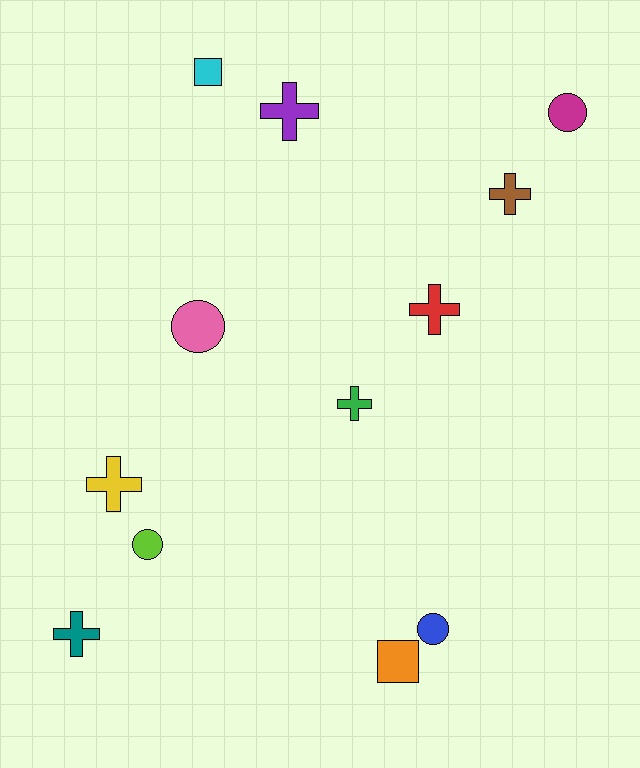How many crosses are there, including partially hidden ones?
There are 6 crosses.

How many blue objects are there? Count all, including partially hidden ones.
There is 1 blue object.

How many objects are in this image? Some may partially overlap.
There are 12 objects.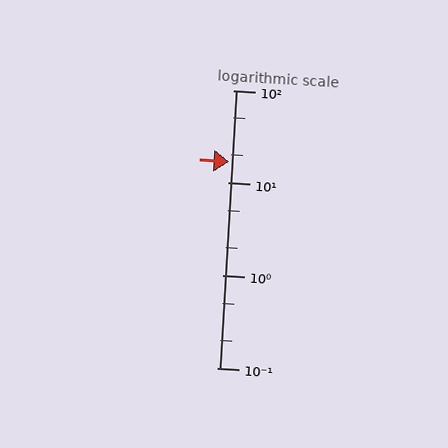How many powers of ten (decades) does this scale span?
The scale spans 3 decades, from 0.1 to 100.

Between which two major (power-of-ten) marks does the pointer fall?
The pointer is between 10 and 100.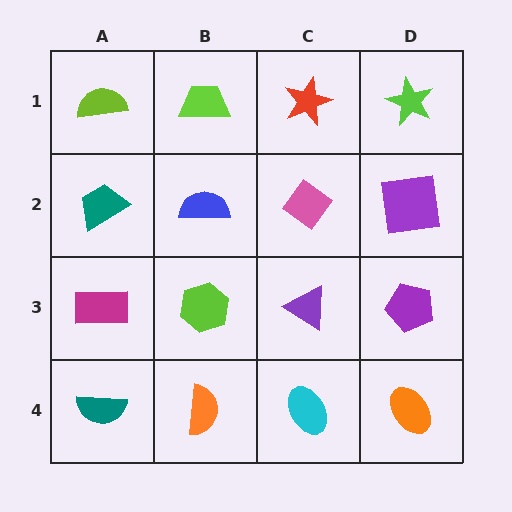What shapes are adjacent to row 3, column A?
A teal trapezoid (row 2, column A), a teal semicircle (row 4, column A), a lime hexagon (row 3, column B).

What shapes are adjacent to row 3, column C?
A pink diamond (row 2, column C), a cyan ellipse (row 4, column C), a lime hexagon (row 3, column B), a purple pentagon (row 3, column D).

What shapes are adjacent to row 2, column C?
A red star (row 1, column C), a purple triangle (row 3, column C), a blue semicircle (row 2, column B), a purple square (row 2, column D).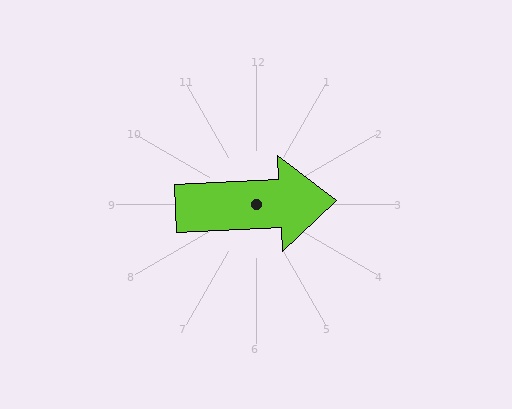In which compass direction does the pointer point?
East.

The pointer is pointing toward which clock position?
Roughly 3 o'clock.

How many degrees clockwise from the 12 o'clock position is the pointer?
Approximately 87 degrees.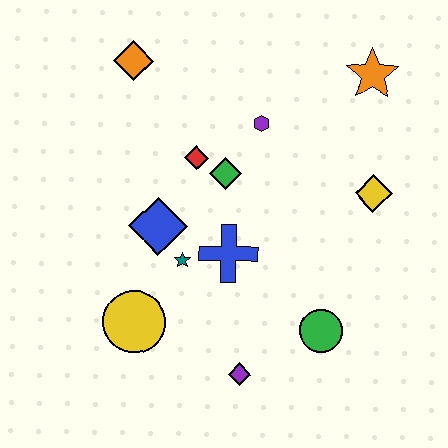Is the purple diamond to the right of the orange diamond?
Yes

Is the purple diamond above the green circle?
No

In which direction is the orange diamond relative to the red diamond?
The orange diamond is above the red diamond.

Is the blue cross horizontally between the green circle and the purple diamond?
No